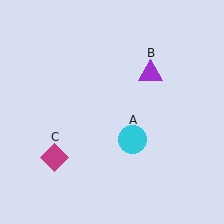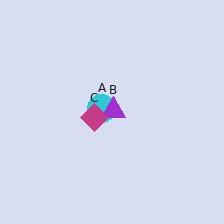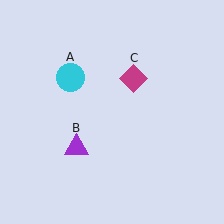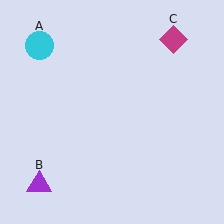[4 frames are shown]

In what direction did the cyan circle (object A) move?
The cyan circle (object A) moved up and to the left.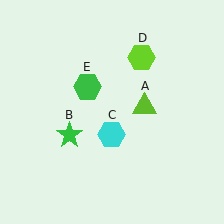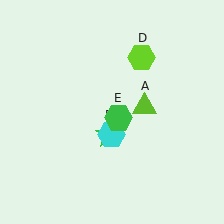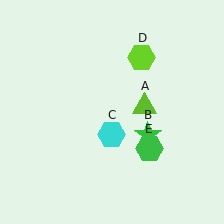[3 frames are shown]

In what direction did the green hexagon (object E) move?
The green hexagon (object E) moved down and to the right.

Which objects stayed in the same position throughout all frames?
Lime triangle (object A) and cyan hexagon (object C) and lime hexagon (object D) remained stationary.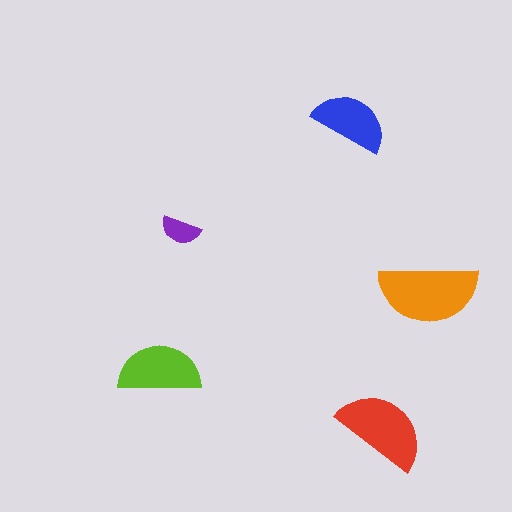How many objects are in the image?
There are 5 objects in the image.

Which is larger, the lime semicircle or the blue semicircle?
The lime one.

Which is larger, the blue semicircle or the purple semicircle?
The blue one.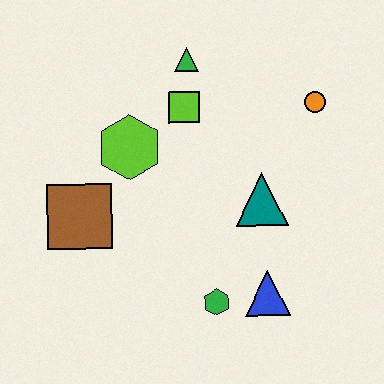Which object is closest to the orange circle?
The teal triangle is closest to the orange circle.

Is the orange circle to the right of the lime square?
Yes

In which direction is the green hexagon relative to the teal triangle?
The green hexagon is below the teal triangle.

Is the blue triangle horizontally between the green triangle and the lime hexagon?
No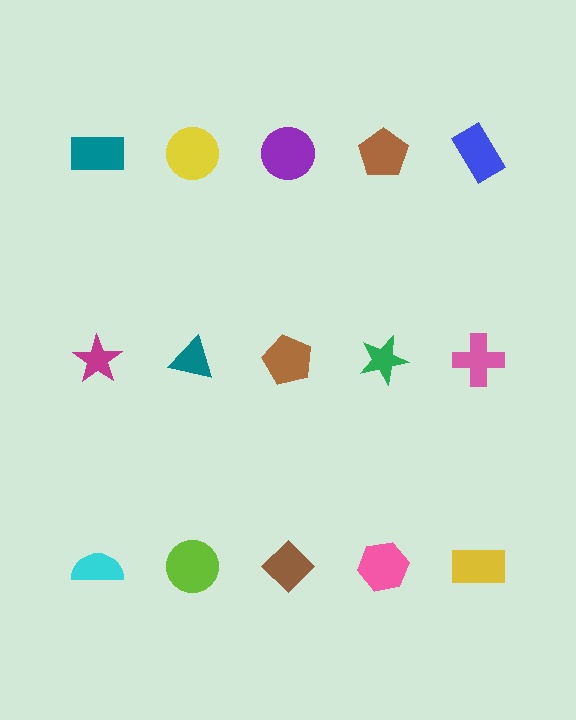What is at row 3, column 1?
A cyan semicircle.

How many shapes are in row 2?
5 shapes.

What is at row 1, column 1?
A teal rectangle.